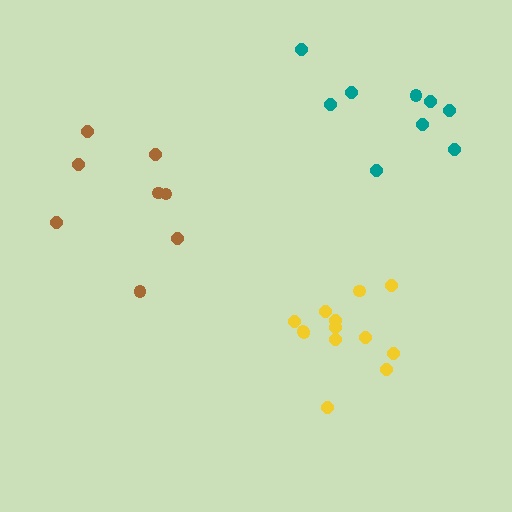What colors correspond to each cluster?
The clusters are colored: teal, brown, yellow.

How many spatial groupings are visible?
There are 3 spatial groupings.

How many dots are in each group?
Group 1: 9 dots, Group 2: 8 dots, Group 3: 13 dots (30 total).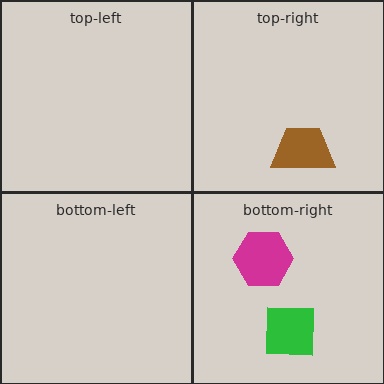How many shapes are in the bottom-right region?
2.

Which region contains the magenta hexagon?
The bottom-right region.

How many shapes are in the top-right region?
1.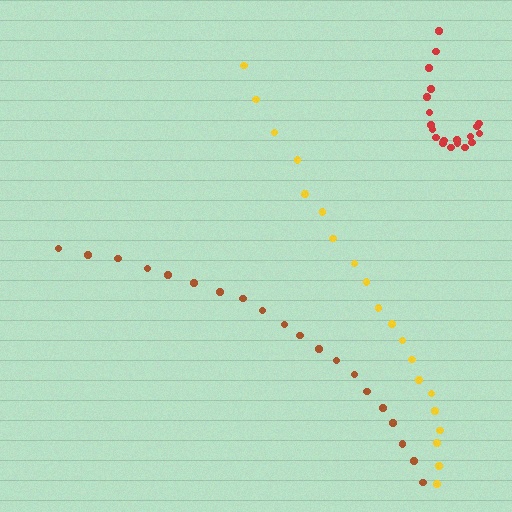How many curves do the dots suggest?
There are 3 distinct paths.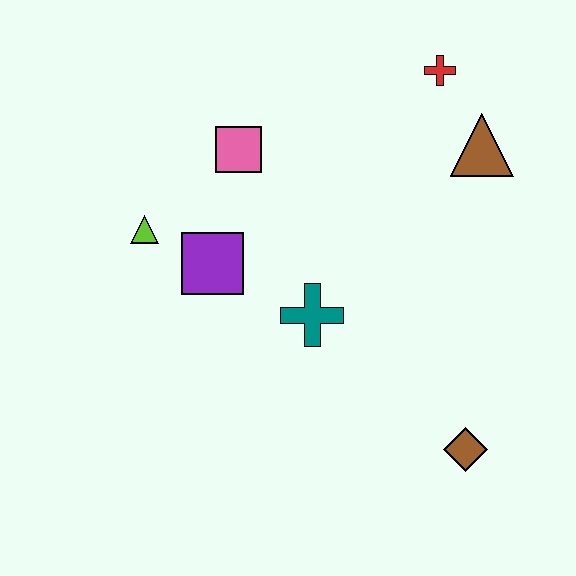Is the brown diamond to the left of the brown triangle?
Yes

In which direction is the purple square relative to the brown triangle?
The purple square is to the left of the brown triangle.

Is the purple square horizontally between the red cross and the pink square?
No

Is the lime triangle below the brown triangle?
Yes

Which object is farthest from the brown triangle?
The lime triangle is farthest from the brown triangle.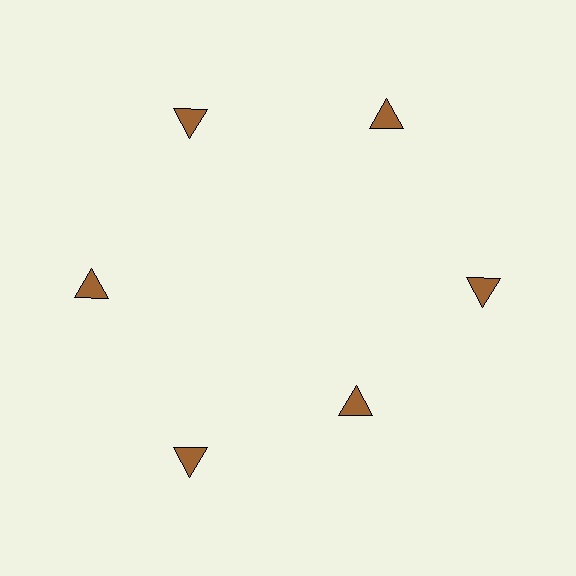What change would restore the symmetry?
The symmetry would be restored by moving it outward, back onto the ring so that all 6 triangles sit at equal angles and equal distance from the center.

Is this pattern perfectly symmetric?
No. The 6 brown triangles are arranged in a ring, but one element near the 5 o'clock position is pulled inward toward the center, breaking the 6-fold rotational symmetry.